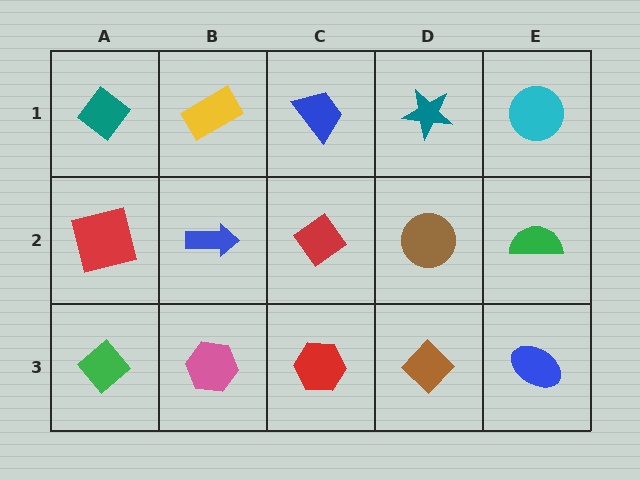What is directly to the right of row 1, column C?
A teal star.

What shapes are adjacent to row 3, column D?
A brown circle (row 2, column D), a red hexagon (row 3, column C), a blue ellipse (row 3, column E).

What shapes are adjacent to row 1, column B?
A blue arrow (row 2, column B), a teal diamond (row 1, column A), a blue trapezoid (row 1, column C).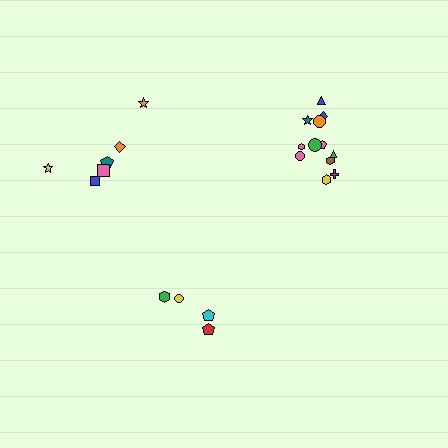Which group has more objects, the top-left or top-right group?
The top-right group.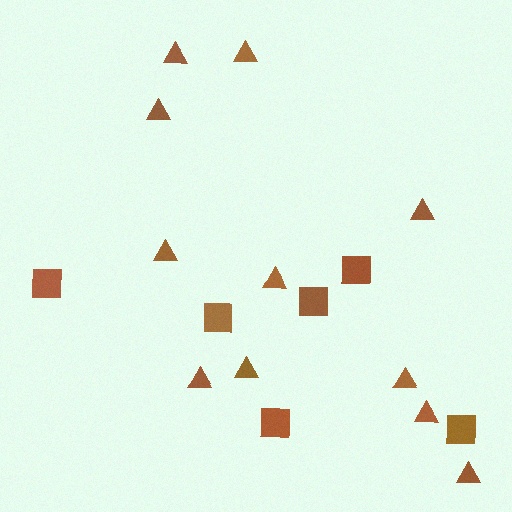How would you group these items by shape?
There are 2 groups: one group of triangles (11) and one group of squares (6).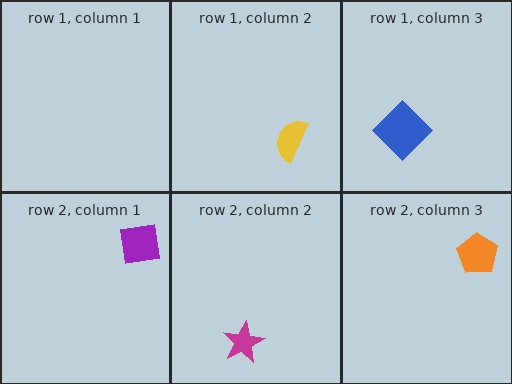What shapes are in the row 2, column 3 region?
The orange pentagon.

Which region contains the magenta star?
The row 2, column 2 region.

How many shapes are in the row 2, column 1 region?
1.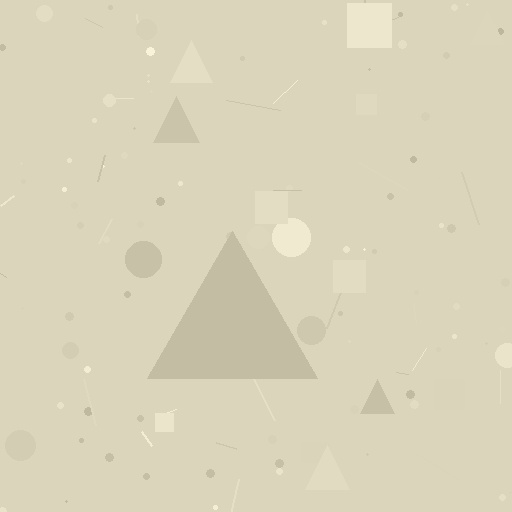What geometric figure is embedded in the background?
A triangle is embedded in the background.